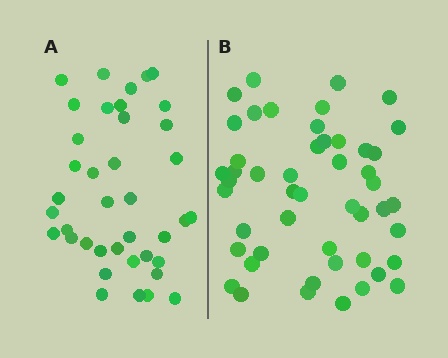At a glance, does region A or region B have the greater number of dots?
Region B (the right region) has more dots.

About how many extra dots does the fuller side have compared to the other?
Region B has roughly 10 or so more dots than region A.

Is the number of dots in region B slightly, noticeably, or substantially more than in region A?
Region B has noticeably more, but not dramatically so. The ratio is roughly 1.3 to 1.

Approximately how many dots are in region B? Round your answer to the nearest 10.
About 50 dots. (The exact count is 49, which rounds to 50.)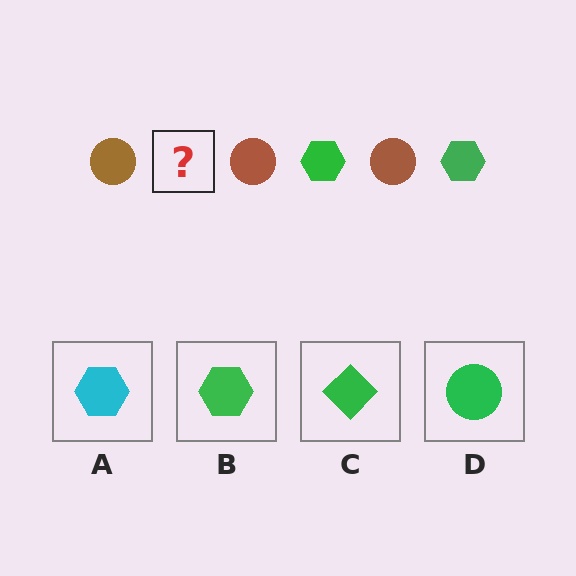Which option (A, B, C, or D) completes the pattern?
B.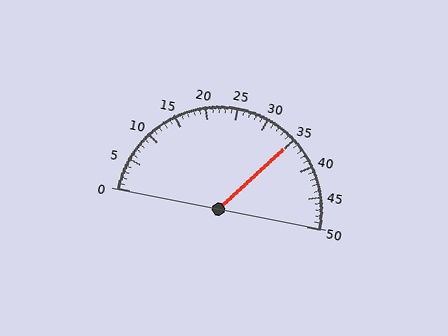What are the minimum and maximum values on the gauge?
The gauge ranges from 0 to 50.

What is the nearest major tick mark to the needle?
The nearest major tick mark is 35.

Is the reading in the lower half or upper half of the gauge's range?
The reading is in the upper half of the range (0 to 50).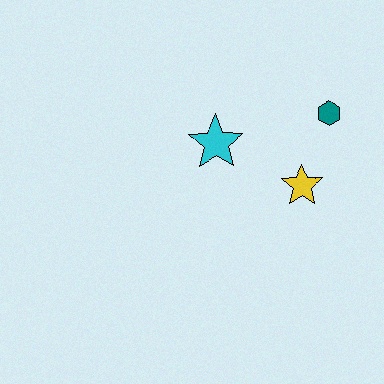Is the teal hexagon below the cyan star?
No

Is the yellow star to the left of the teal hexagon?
Yes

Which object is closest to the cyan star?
The yellow star is closest to the cyan star.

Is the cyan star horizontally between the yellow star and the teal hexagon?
No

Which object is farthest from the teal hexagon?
The cyan star is farthest from the teal hexagon.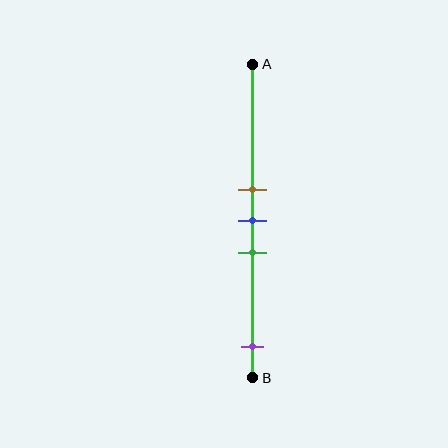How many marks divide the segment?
There are 4 marks dividing the segment.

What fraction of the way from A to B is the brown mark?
The brown mark is approximately 40% (0.4) of the way from A to B.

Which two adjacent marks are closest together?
The brown and blue marks are the closest adjacent pair.